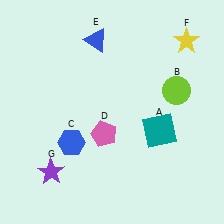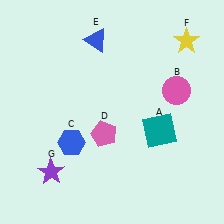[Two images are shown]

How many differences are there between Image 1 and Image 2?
There is 1 difference between the two images.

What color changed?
The circle (B) changed from lime in Image 1 to pink in Image 2.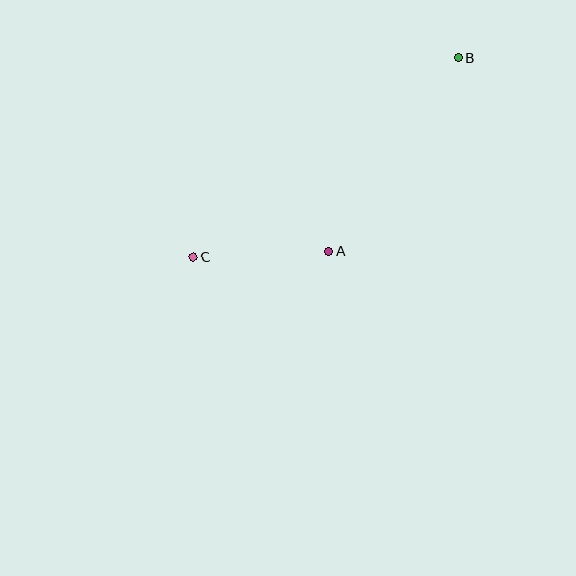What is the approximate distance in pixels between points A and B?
The distance between A and B is approximately 233 pixels.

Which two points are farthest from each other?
Points B and C are farthest from each other.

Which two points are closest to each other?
Points A and C are closest to each other.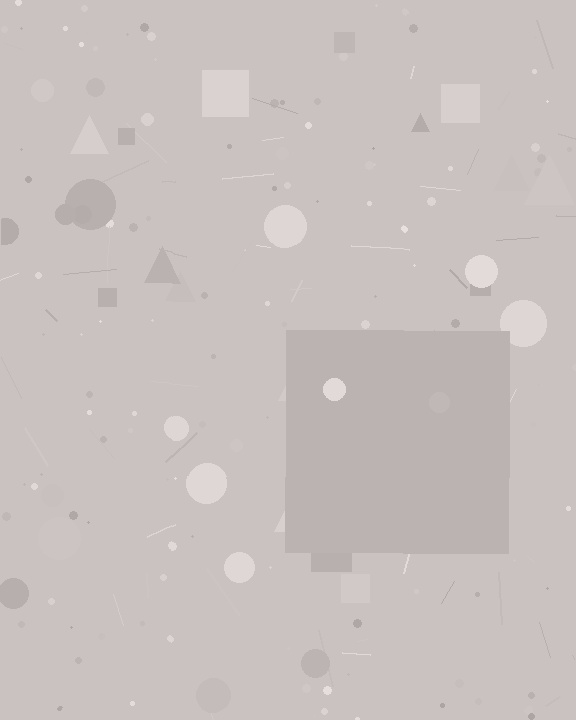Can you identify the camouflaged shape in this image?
The camouflaged shape is a square.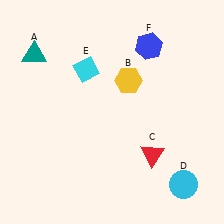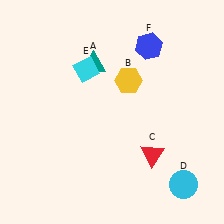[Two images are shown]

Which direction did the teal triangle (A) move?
The teal triangle (A) moved right.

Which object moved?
The teal triangle (A) moved right.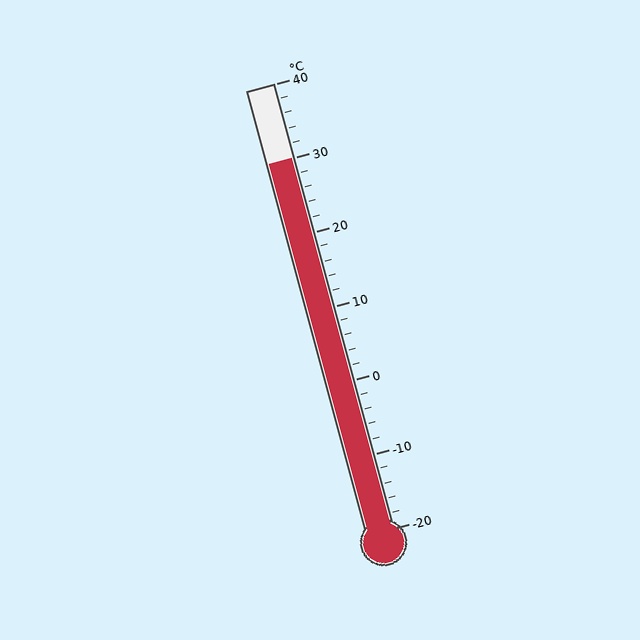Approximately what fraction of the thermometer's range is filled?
The thermometer is filled to approximately 85% of its range.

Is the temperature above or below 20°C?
The temperature is above 20°C.